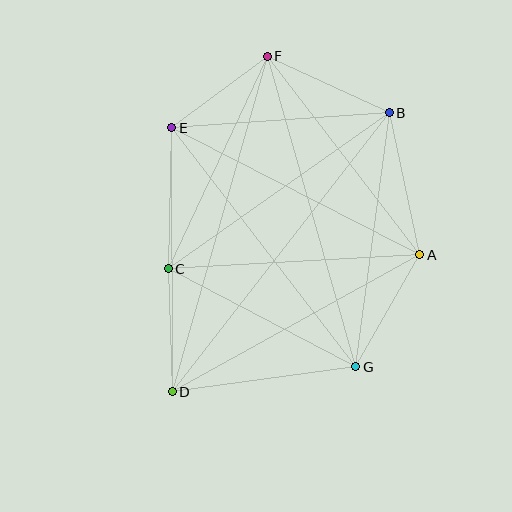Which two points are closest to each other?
Points E and F are closest to each other.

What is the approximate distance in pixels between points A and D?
The distance between A and D is approximately 283 pixels.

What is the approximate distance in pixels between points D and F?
The distance between D and F is approximately 349 pixels.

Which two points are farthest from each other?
Points B and D are farthest from each other.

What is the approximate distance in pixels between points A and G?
The distance between A and G is approximately 129 pixels.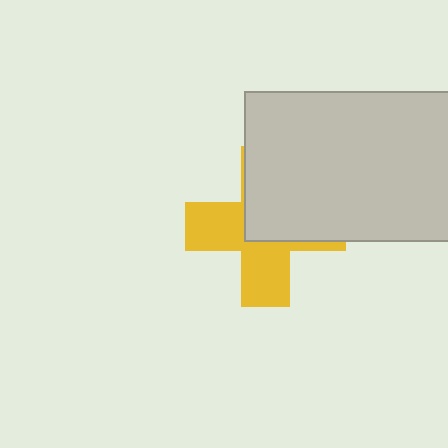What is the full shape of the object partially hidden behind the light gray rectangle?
The partially hidden object is a yellow cross.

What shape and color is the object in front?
The object in front is a light gray rectangle.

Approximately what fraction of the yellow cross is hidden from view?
Roughly 50% of the yellow cross is hidden behind the light gray rectangle.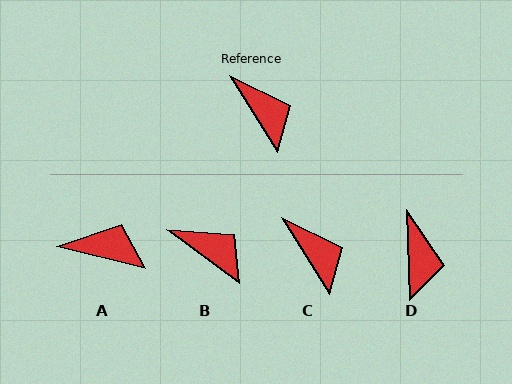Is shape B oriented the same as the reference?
No, it is off by about 22 degrees.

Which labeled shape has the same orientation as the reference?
C.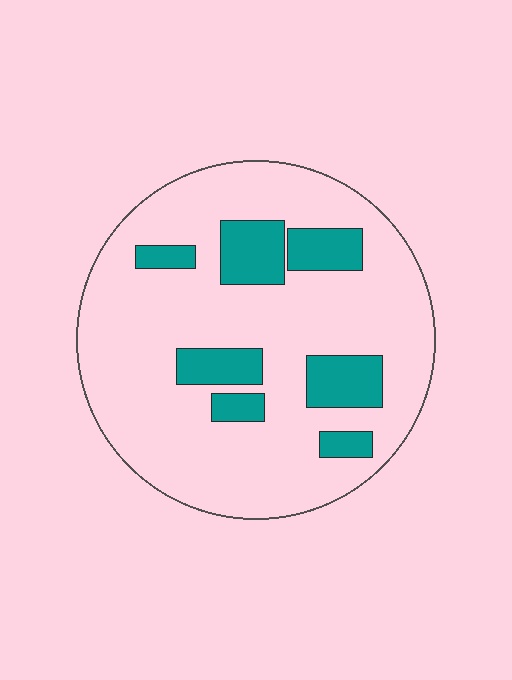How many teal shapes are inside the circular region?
7.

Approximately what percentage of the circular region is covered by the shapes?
Approximately 20%.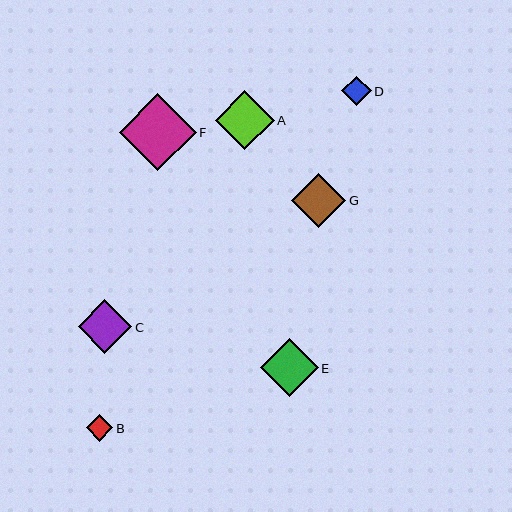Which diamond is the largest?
Diamond F is the largest with a size of approximately 77 pixels.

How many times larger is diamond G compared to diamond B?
Diamond G is approximately 2.1 times the size of diamond B.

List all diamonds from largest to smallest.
From largest to smallest: F, A, E, G, C, D, B.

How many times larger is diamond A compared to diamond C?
Diamond A is approximately 1.1 times the size of diamond C.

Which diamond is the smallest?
Diamond B is the smallest with a size of approximately 26 pixels.